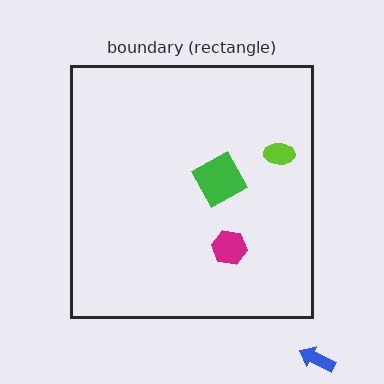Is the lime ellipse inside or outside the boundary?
Inside.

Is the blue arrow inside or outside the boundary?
Outside.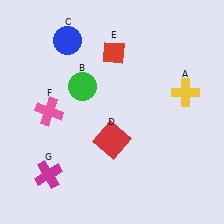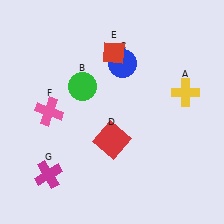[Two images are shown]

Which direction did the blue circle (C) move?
The blue circle (C) moved right.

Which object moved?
The blue circle (C) moved right.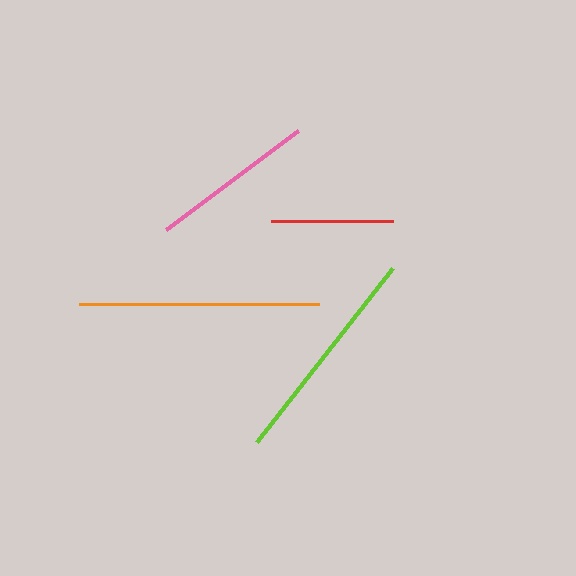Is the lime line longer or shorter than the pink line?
The lime line is longer than the pink line.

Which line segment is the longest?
The orange line is the longest at approximately 239 pixels.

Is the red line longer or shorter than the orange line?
The orange line is longer than the red line.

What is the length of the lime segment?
The lime segment is approximately 221 pixels long.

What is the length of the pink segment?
The pink segment is approximately 165 pixels long.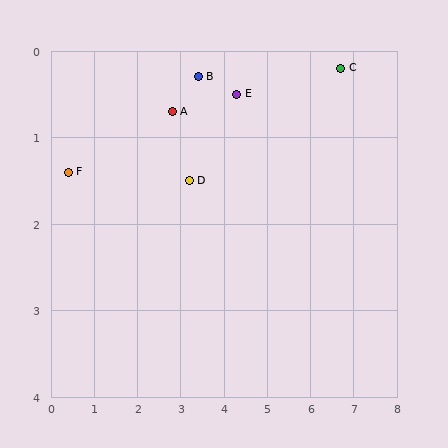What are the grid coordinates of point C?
Point C is at approximately (6.7, 0.2).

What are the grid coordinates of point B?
Point B is at approximately (3.4, 0.3).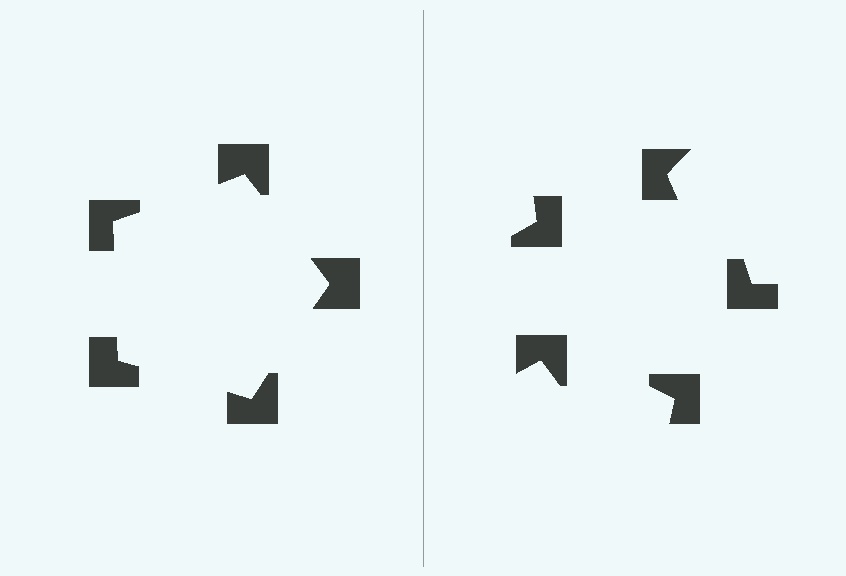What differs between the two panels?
The notched squares are positioned identically on both sides; only the wedge orientations differ. On the left they align to a pentagon; on the right they are misaligned.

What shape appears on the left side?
An illusory pentagon.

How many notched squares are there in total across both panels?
10 — 5 on each side.